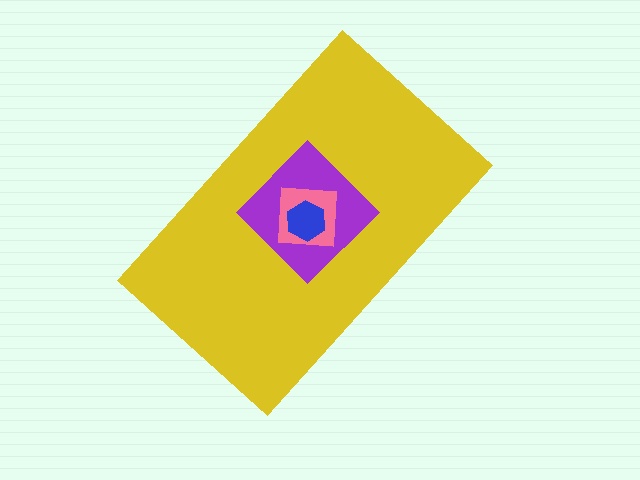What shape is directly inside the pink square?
The blue hexagon.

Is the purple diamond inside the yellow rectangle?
Yes.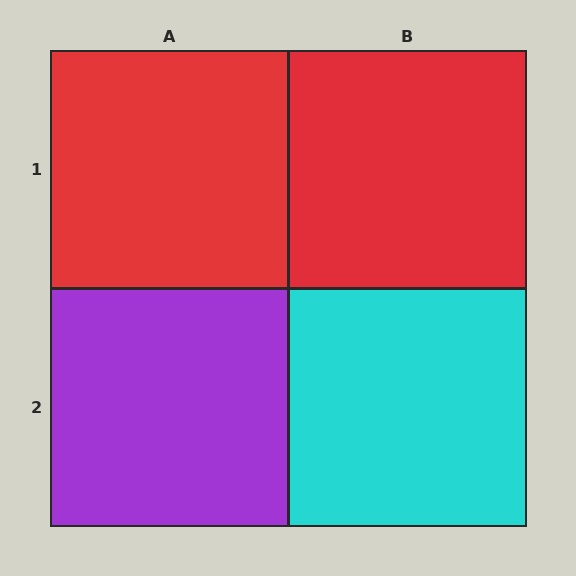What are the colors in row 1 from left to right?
Red, red.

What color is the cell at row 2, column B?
Cyan.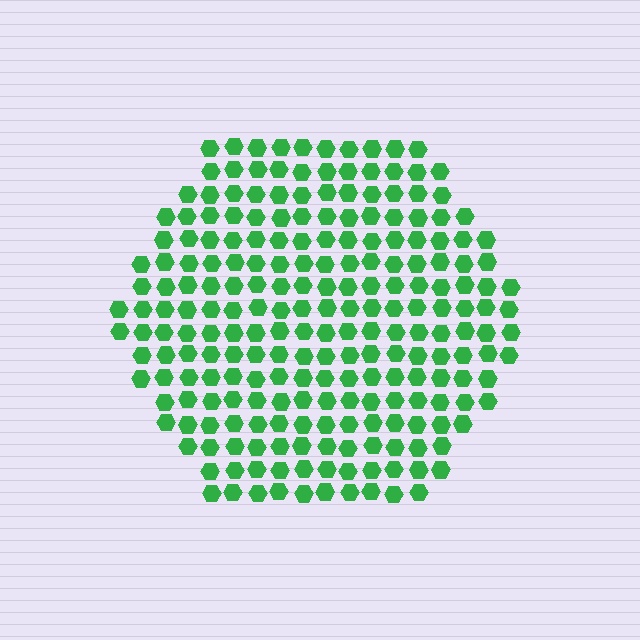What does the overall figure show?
The overall figure shows a hexagon.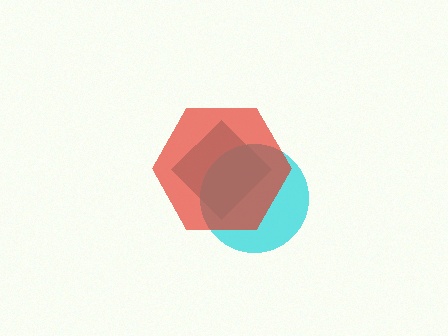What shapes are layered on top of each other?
The layered shapes are: a teal diamond, a cyan circle, a red hexagon.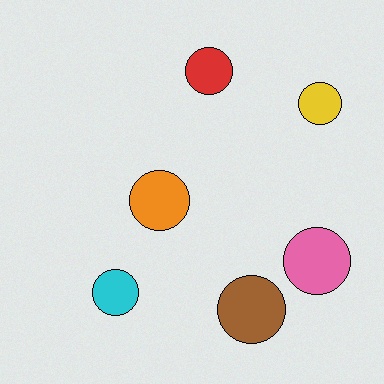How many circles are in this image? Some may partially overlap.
There are 6 circles.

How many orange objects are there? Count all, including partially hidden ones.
There is 1 orange object.